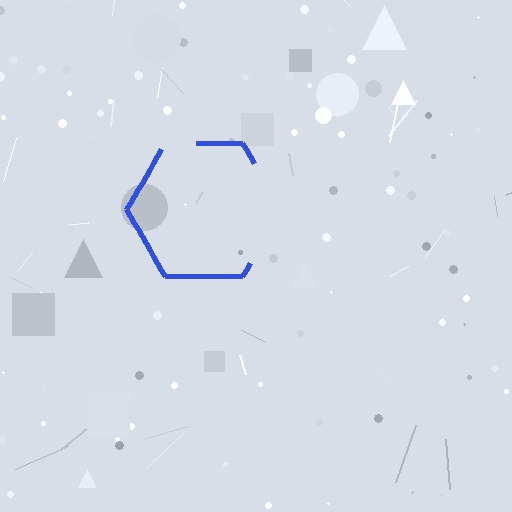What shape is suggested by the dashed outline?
The dashed outline suggests a hexagon.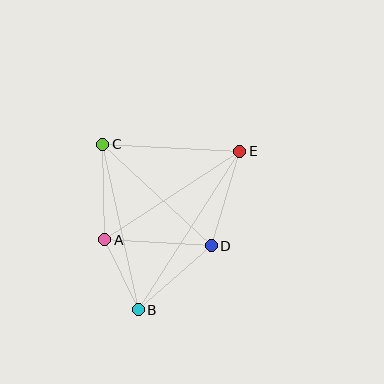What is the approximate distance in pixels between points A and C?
The distance between A and C is approximately 96 pixels.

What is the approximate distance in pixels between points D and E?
The distance between D and E is approximately 98 pixels.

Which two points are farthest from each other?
Points B and E are farthest from each other.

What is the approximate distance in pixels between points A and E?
The distance between A and E is approximately 161 pixels.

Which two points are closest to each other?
Points A and B are closest to each other.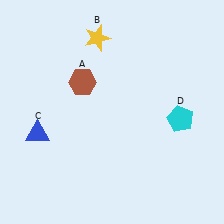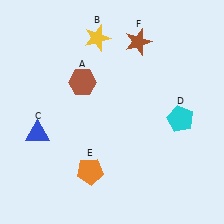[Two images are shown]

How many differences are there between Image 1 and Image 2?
There are 2 differences between the two images.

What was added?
An orange pentagon (E), a brown star (F) were added in Image 2.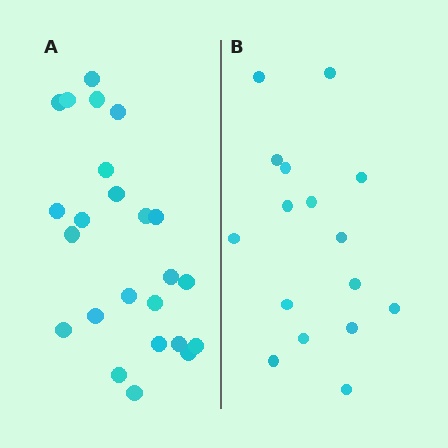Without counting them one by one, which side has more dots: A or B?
Region A (the left region) has more dots.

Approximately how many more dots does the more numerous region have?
Region A has roughly 8 or so more dots than region B.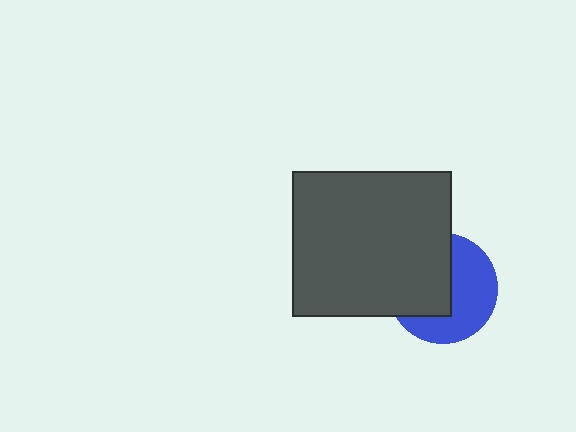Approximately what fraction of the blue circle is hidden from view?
Roughly 48% of the blue circle is hidden behind the dark gray rectangle.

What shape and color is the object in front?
The object in front is a dark gray rectangle.